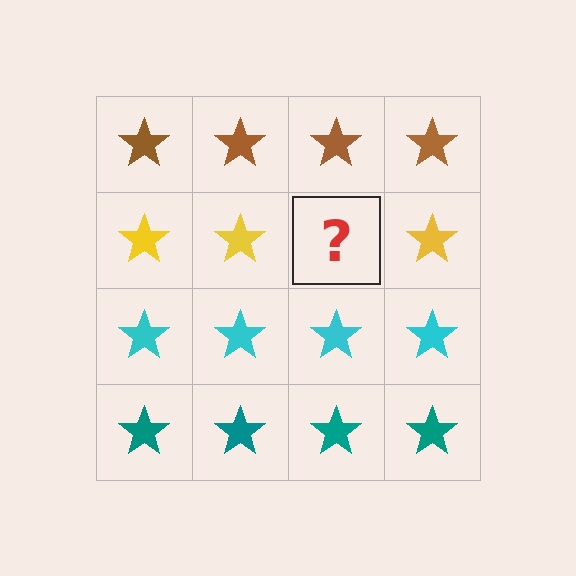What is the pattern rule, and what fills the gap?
The rule is that each row has a consistent color. The gap should be filled with a yellow star.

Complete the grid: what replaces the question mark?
The question mark should be replaced with a yellow star.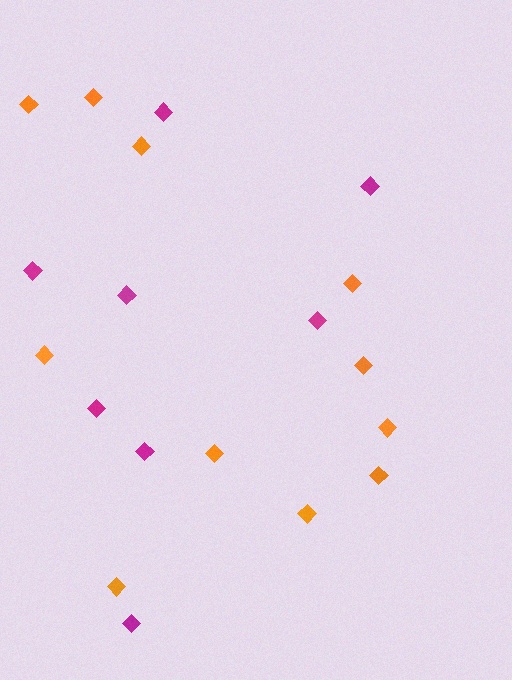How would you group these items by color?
There are 2 groups: one group of orange diamonds (11) and one group of magenta diamonds (8).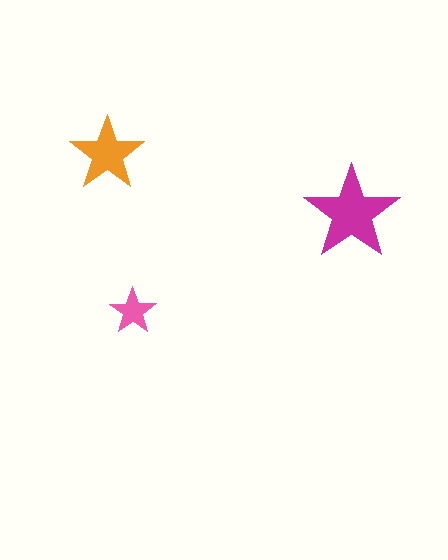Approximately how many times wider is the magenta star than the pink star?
About 2 times wider.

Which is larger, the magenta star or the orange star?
The magenta one.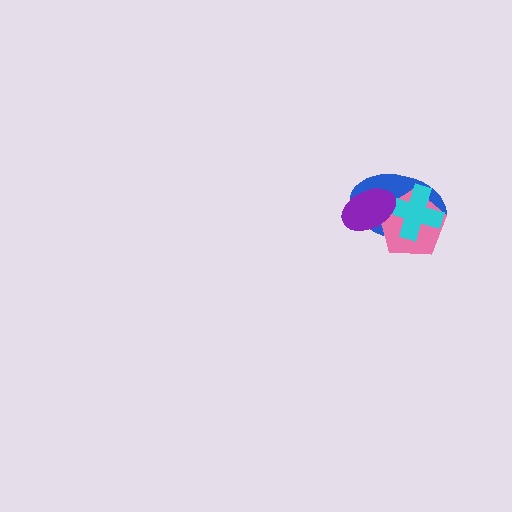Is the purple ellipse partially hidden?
No, no other shape covers it.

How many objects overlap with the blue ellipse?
3 objects overlap with the blue ellipse.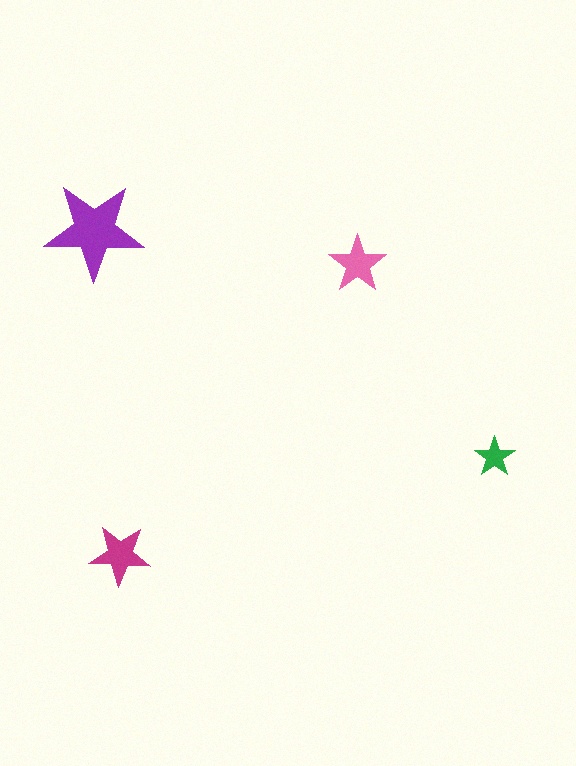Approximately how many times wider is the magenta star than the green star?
About 1.5 times wider.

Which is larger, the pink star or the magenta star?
The magenta one.